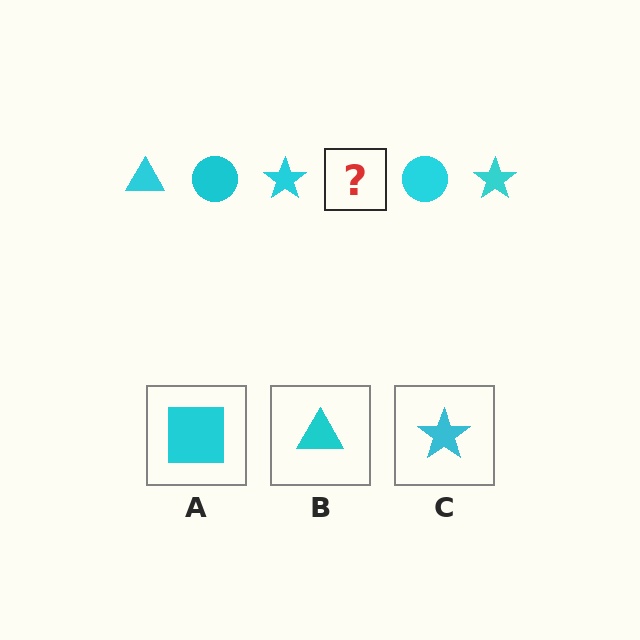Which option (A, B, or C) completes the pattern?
B.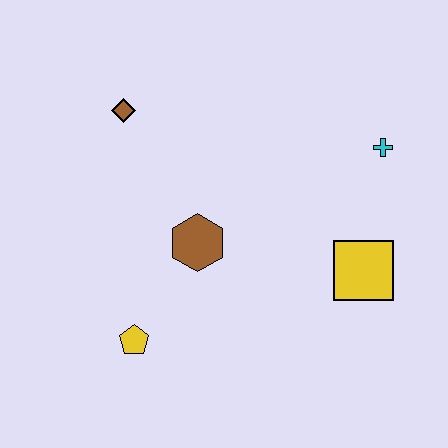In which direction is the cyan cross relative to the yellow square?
The cyan cross is above the yellow square.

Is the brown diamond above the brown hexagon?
Yes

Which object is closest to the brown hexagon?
The yellow pentagon is closest to the brown hexagon.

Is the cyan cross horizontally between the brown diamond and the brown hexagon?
No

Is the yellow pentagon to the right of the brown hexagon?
No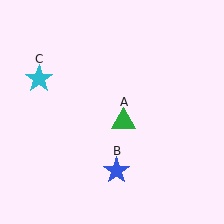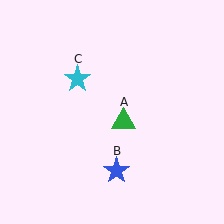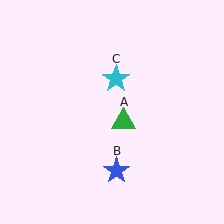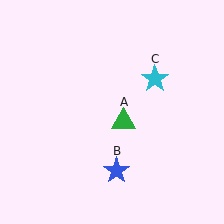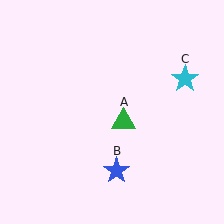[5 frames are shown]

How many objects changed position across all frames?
1 object changed position: cyan star (object C).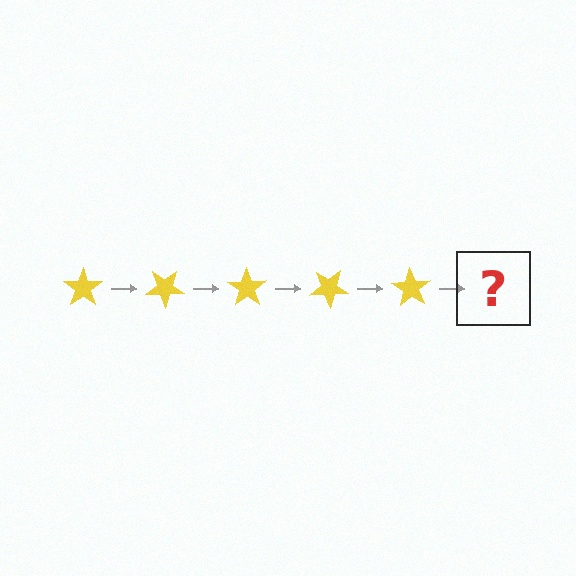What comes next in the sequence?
The next element should be a yellow star rotated 175 degrees.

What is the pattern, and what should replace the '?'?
The pattern is that the star rotates 35 degrees each step. The '?' should be a yellow star rotated 175 degrees.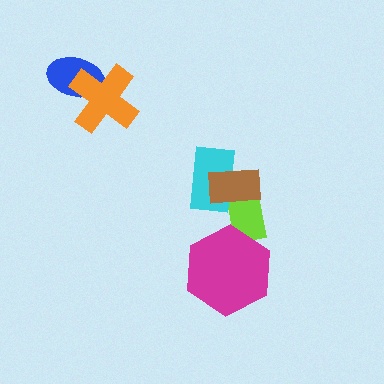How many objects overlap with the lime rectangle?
3 objects overlap with the lime rectangle.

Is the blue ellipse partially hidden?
Yes, it is partially covered by another shape.